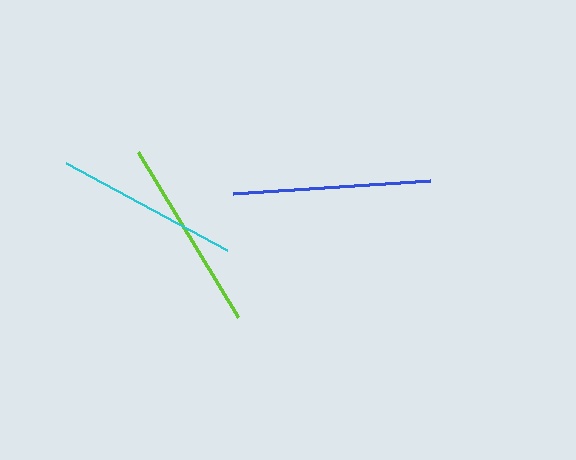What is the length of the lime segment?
The lime segment is approximately 193 pixels long.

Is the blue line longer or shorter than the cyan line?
The blue line is longer than the cyan line.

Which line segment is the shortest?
The cyan line is the shortest at approximately 183 pixels.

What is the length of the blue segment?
The blue segment is approximately 197 pixels long.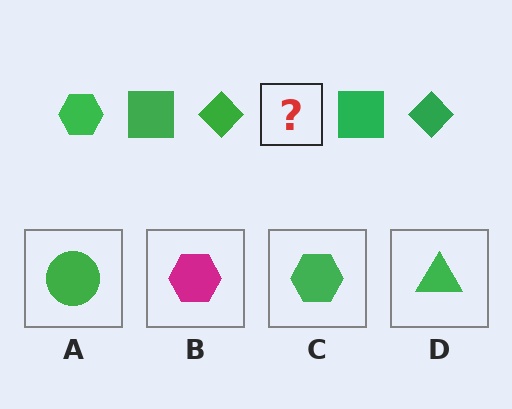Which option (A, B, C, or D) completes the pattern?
C.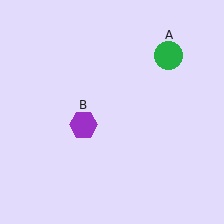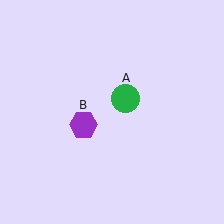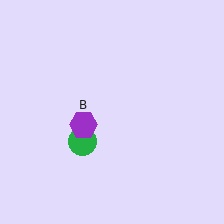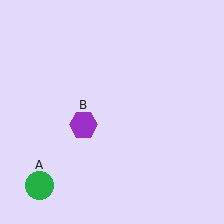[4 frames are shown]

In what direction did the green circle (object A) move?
The green circle (object A) moved down and to the left.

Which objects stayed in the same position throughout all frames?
Purple hexagon (object B) remained stationary.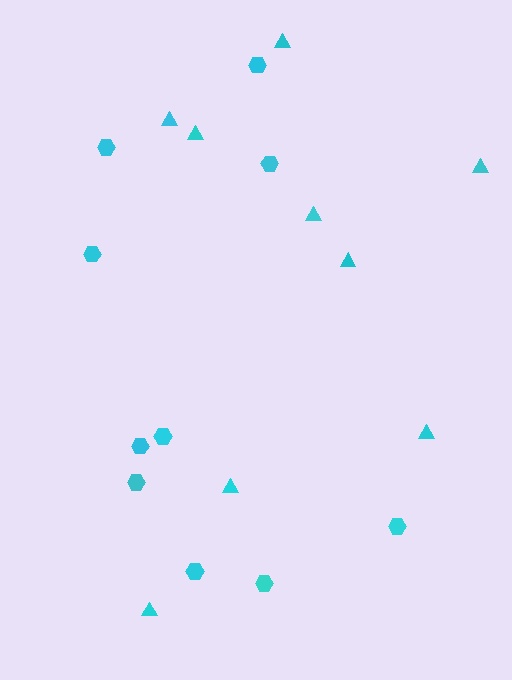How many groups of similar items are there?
There are 2 groups: one group of hexagons (10) and one group of triangles (9).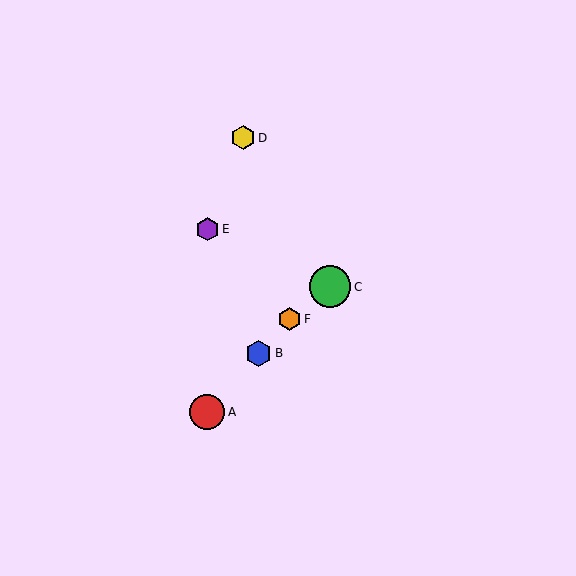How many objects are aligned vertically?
2 objects (A, E) are aligned vertically.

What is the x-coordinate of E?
Object E is at x≈207.